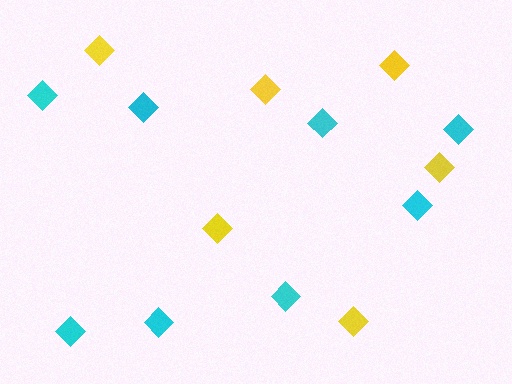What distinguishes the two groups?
There are 2 groups: one group of cyan diamonds (8) and one group of yellow diamonds (6).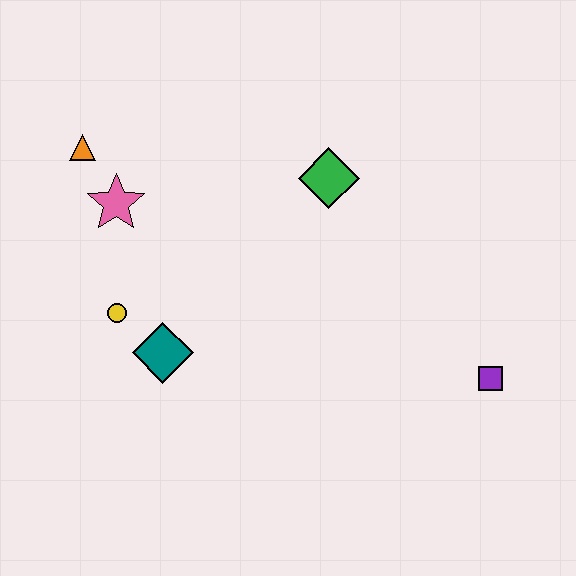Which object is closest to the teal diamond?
The yellow circle is closest to the teal diamond.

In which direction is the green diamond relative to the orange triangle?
The green diamond is to the right of the orange triangle.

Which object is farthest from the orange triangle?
The purple square is farthest from the orange triangle.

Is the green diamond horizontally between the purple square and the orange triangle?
Yes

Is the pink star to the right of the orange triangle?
Yes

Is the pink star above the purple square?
Yes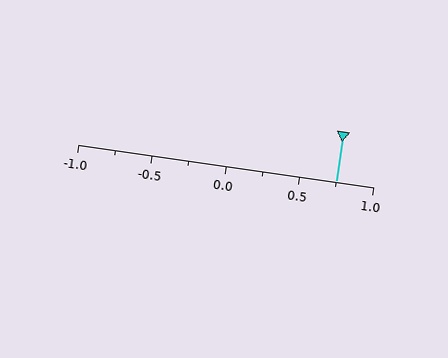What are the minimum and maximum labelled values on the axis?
The axis runs from -1.0 to 1.0.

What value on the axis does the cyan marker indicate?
The marker indicates approximately 0.75.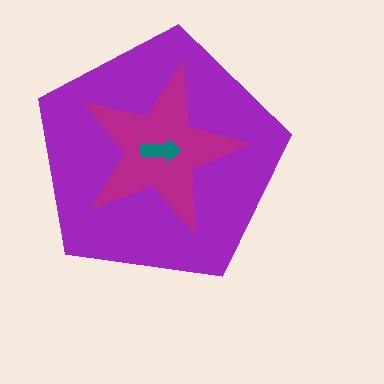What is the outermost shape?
The purple pentagon.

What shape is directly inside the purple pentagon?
The magenta star.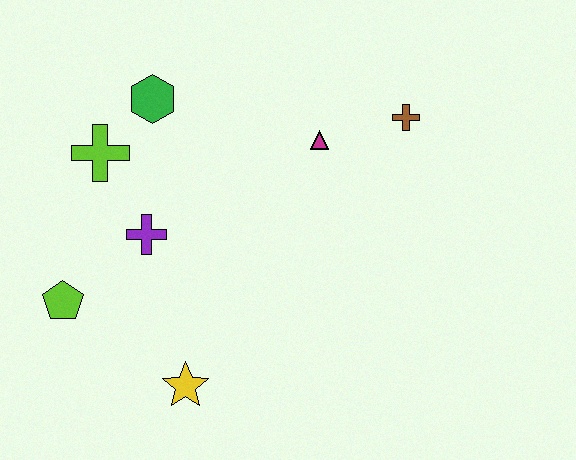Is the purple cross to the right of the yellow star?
No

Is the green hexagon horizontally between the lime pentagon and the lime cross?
No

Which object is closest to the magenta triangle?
The brown cross is closest to the magenta triangle.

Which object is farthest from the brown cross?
The lime pentagon is farthest from the brown cross.